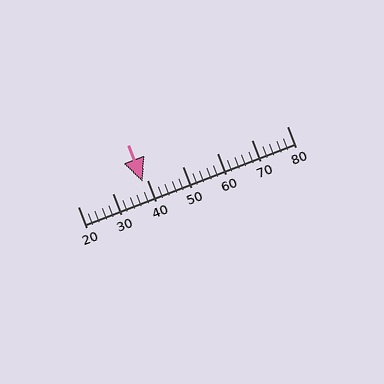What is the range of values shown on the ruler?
The ruler shows values from 20 to 80.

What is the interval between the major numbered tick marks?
The major tick marks are spaced 10 units apart.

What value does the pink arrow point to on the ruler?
The pink arrow points to approximately 39.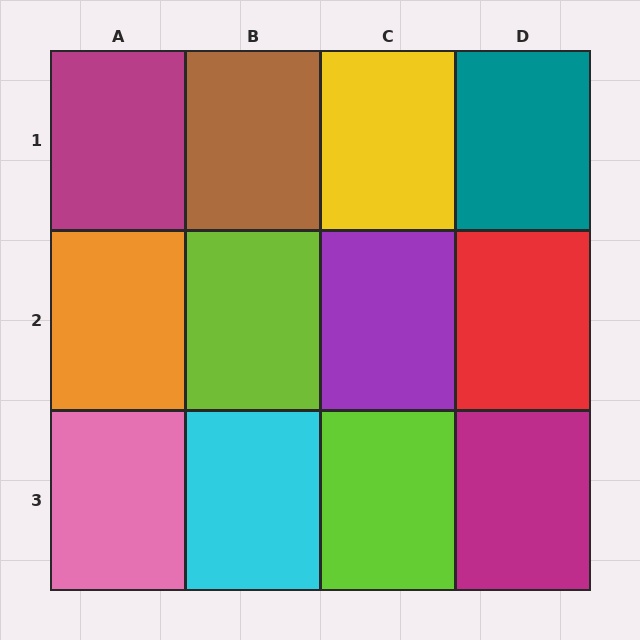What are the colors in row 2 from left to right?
Orange, lime, purple, red.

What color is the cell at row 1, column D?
Teal.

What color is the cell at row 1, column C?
Yellow.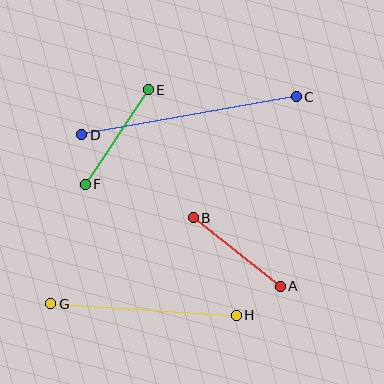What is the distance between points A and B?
The distance is approximately 111 pixels.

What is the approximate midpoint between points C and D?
The midpoint is at approximately (189, 116) pixels.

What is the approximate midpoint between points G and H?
The midpoint is at approximately (144, 310) pixels.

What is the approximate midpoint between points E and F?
The midpoint is at approximately (117, 137) pixels.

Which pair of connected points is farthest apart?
Points C and D are farthest apart.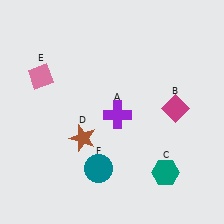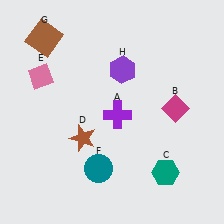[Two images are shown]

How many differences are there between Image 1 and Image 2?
There are 2 differences between the two images.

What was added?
A brown square (G), a purple hexagon (H) were added in Image 2.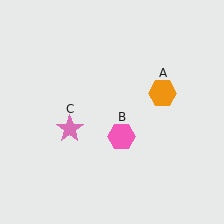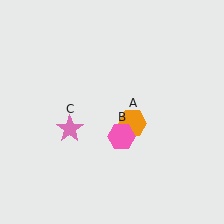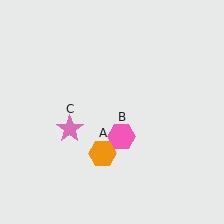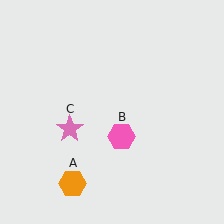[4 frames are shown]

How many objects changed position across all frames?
1 object changed position: orange hexagon (object A).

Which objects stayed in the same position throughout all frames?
Pink hexagon (object B) and pink star (object C) remained stationary.